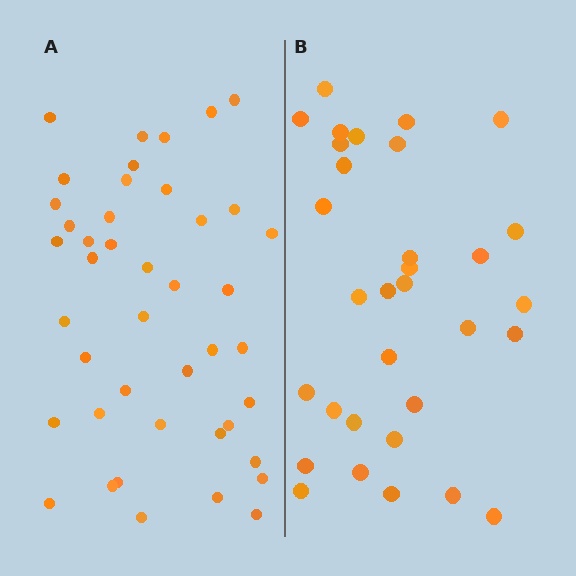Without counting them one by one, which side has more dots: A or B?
Region A (the left region) has more dots.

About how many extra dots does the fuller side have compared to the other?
Region A has roughly 12 or so more dots than region B.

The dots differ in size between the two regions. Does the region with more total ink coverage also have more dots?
No. Region B has more total ink coverage because its dots are larger, but region A actually contains more individual dots. Total area can be misleading — the number of items is what matters here.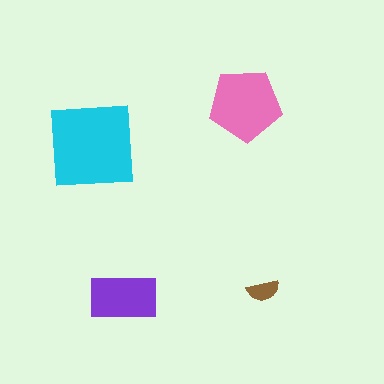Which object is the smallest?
The brown semicircle.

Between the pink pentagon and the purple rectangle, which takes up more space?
The pink pentagon.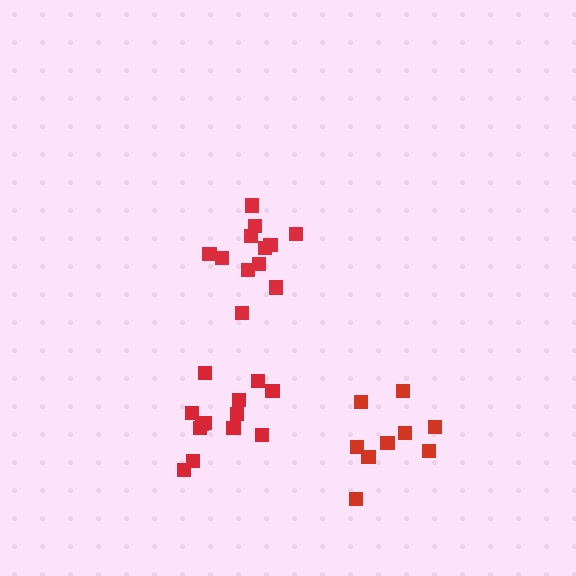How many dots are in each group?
Group 1: 12 dots, Group 2: 9 dots, Group 3: 13 dots (34 total).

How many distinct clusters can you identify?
There are 3 distinct clusters.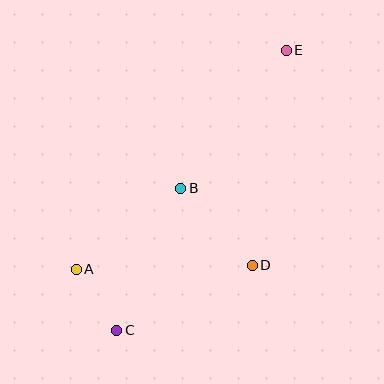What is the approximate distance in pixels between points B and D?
The distance between B and D is approximately 105 pixels.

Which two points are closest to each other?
Points A and C are closest to each other.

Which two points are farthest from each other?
Points C and E are farthest from each other.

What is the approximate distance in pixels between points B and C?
The distance between B and C is approximately 156 pixels.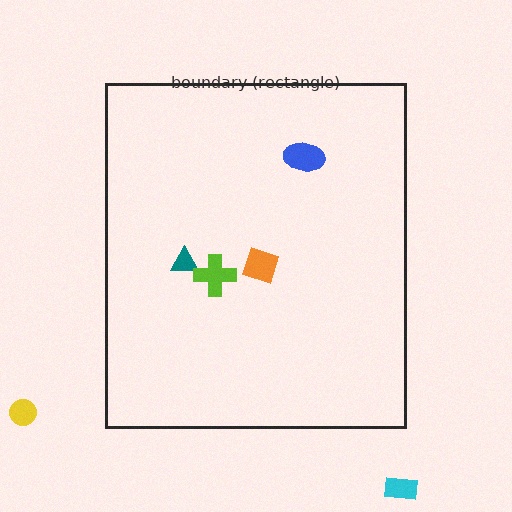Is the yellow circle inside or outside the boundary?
Outside.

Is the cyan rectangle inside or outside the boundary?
Outside.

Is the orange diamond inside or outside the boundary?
Inside.